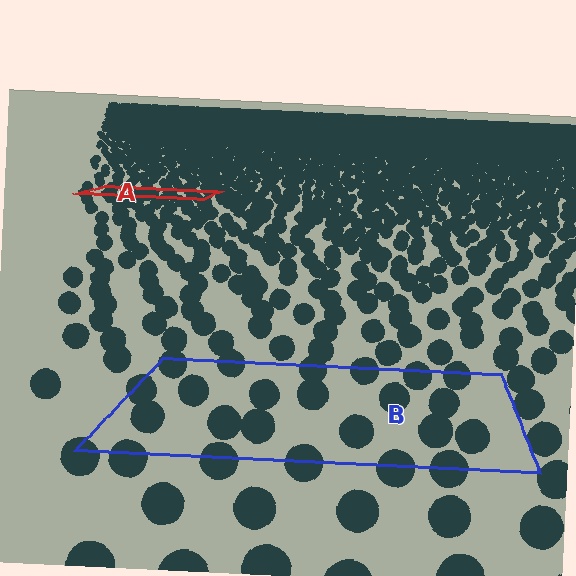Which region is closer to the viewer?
Region B is closer. The texture elements there are larger and more spread out.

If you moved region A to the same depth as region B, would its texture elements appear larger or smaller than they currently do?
They would appear larger. At a closer depth, the same texture elements are projected at a bigger on-screen size.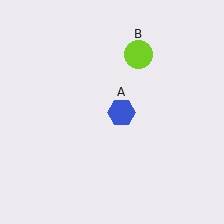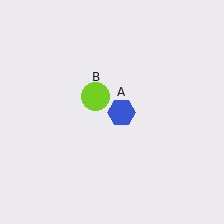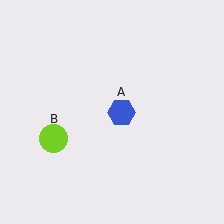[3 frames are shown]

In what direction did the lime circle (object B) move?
The lime circle (object B) moved down and to the left.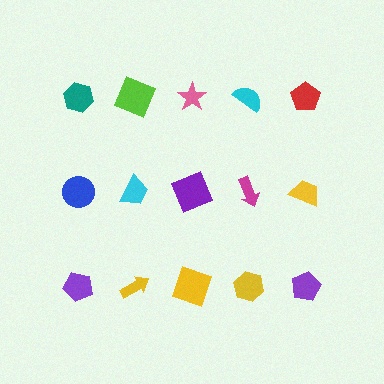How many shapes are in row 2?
5 shapes.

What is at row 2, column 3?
A purple square.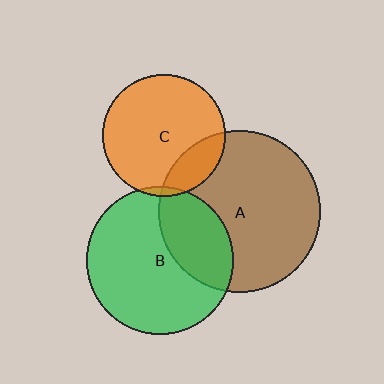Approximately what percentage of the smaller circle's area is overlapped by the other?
Approximately 20%.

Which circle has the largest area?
Circle A (brown).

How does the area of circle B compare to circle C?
Approximately 1.4 times.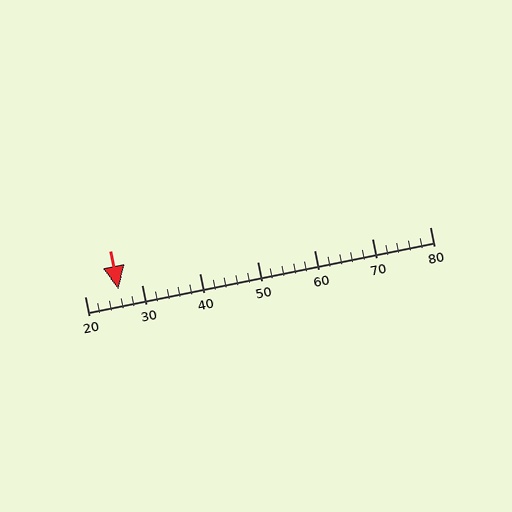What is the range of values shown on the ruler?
The ruler shows values from 20 to 80.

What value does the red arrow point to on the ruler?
The red arrow points to approximately 26.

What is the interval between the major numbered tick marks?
The major tick marks are spaced 10 units apart.